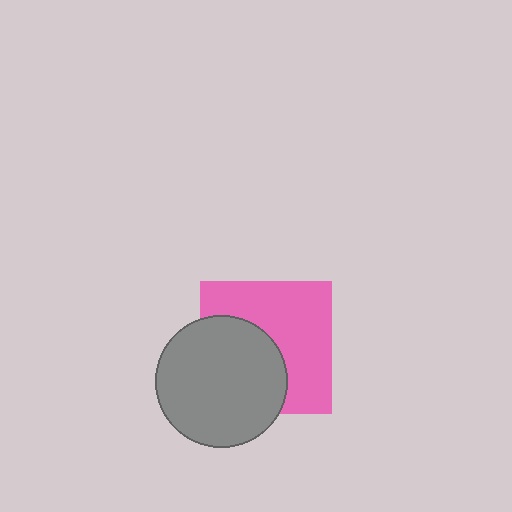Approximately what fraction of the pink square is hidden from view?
Roughly 44% of the pink square is hidden behind the gray circle.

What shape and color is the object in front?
The object in front is a gray circle.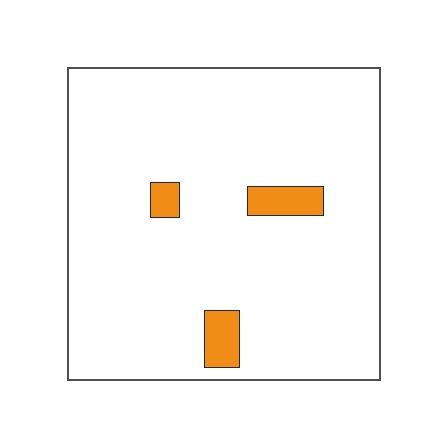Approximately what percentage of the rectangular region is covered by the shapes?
Approximately 5%.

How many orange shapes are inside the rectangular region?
3.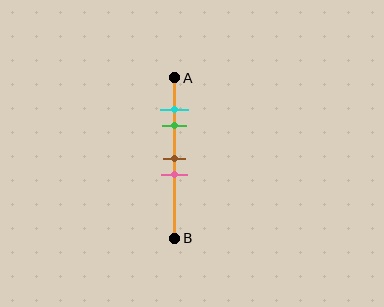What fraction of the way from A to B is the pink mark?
The pink mark is approximately 60% (0.6) of the way from A to B.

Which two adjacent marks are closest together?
The cyan and green marks are the closest adjacent pair.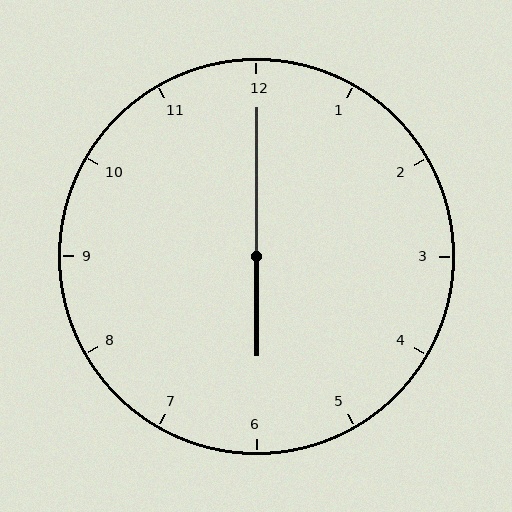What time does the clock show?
6:00.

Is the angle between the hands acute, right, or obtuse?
It is obtuse.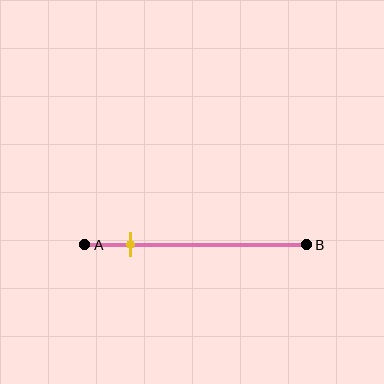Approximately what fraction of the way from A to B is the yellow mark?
The yellow mark is approximately 20% of the way from A to B.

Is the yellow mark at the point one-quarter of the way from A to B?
No, the mark is at about 20% from A, not at the 25% one-quarter point.